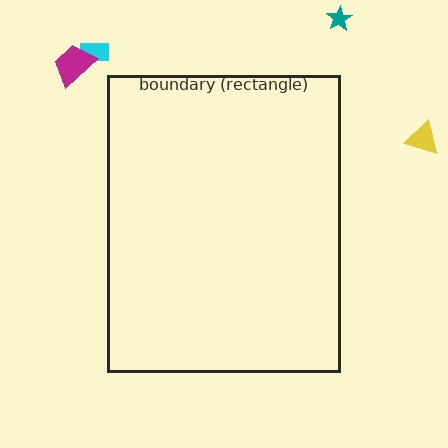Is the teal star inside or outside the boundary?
Outside.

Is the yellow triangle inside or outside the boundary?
Outside.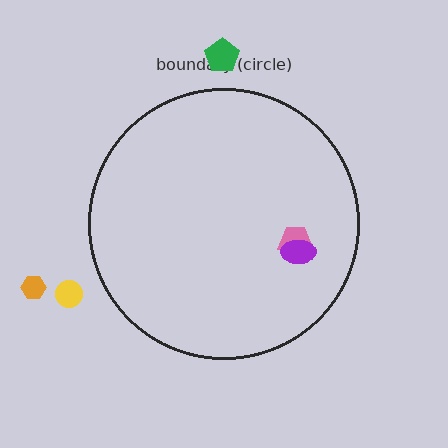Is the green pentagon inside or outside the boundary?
Outside.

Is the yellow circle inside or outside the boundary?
Outside.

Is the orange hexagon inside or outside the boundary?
Outside.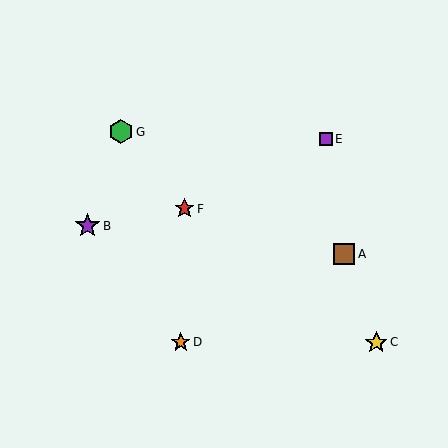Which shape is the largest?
The purple star (labeled B) is the largest.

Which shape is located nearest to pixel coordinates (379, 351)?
The yellow star (labeled C) at (376, 342) is nearest to that location.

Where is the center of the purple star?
The center of the purple star is at (88, 226).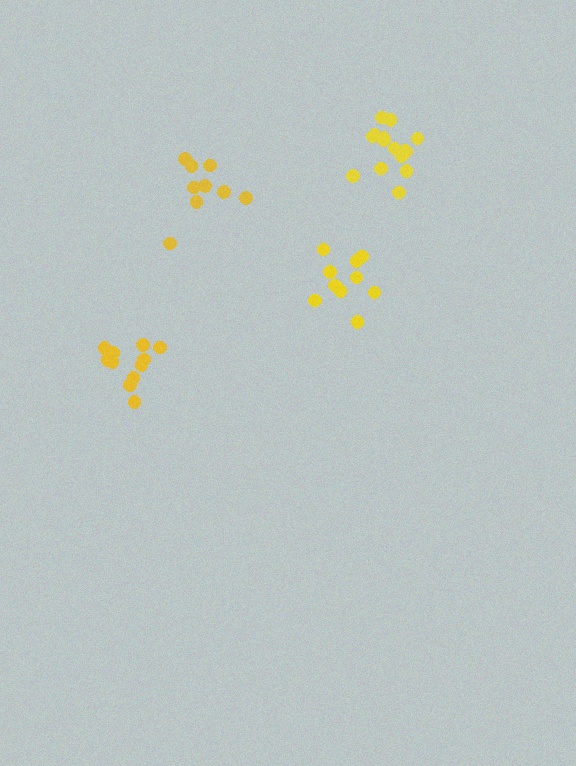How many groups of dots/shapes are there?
There are 4 groups.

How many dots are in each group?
Group 1: 11 dots, Group 2: 10 dots, Group 3: 15 dots, Group 4: 9 dots (45 total).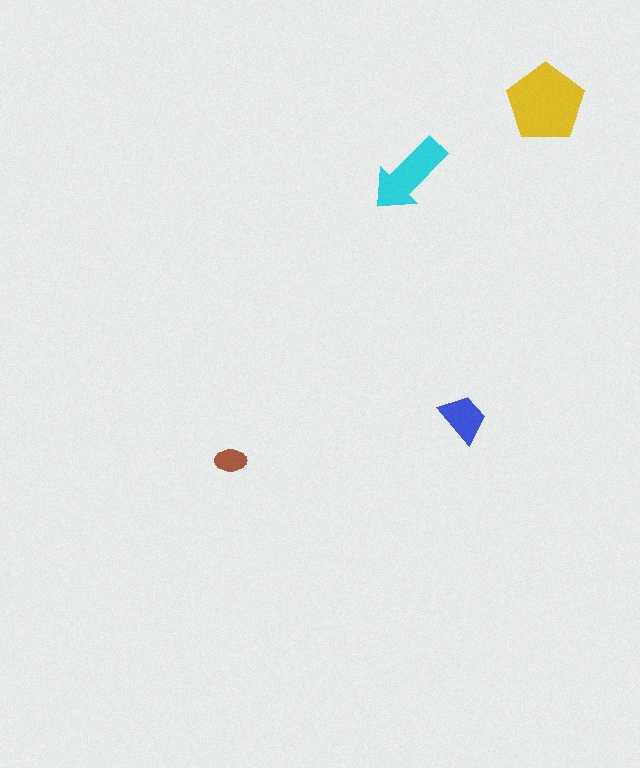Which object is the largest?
The yellow pentagon.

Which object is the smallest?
The brown ellipse.